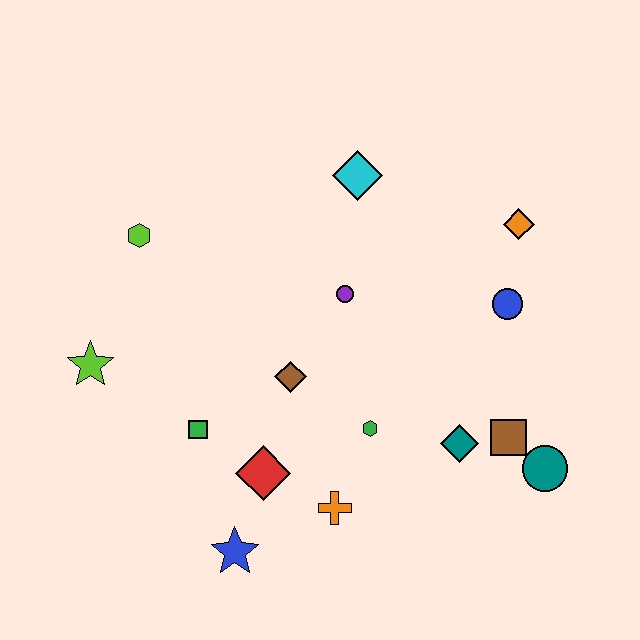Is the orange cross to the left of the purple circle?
Yes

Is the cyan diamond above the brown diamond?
Yes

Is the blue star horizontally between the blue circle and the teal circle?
No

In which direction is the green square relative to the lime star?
The green square is to the right of the lime star.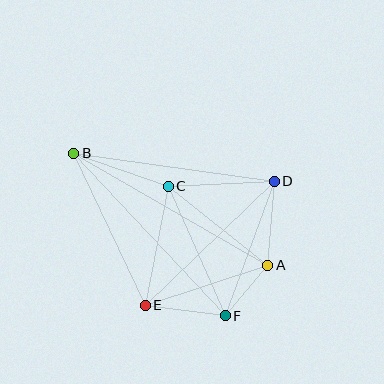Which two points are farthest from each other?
Points A and B are farthest from each other.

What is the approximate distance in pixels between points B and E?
The distance between B and E is approximately 168 pixels.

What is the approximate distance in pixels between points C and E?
The distance between C and E is approximately 121 pixels.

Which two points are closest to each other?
Points A and F are closest to each other.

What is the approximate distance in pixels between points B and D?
The distance between B and D is approximately 202 pixels.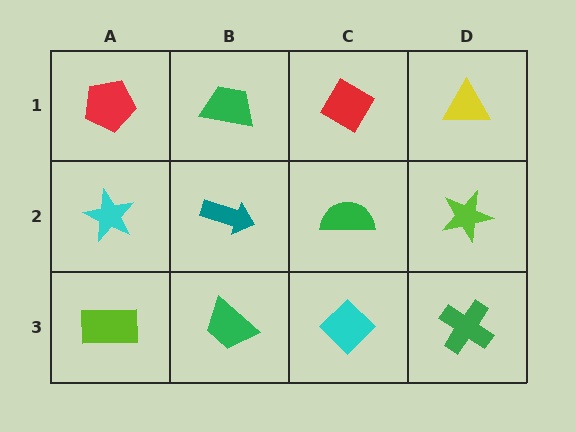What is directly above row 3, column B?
A teal arrow.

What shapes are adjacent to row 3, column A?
A cyan star (row 2, column A), a green trapezoid (row 3, column B).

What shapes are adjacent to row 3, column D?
A lime star (row 2, column D), a cyan diamond (row 3, column C).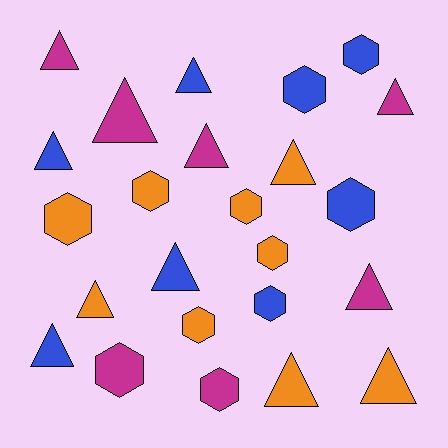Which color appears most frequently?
Orange, with 9 objects.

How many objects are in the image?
There are 24 objects.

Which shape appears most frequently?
Triangle, with 13 objects.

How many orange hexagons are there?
There are 5 orange hexagons.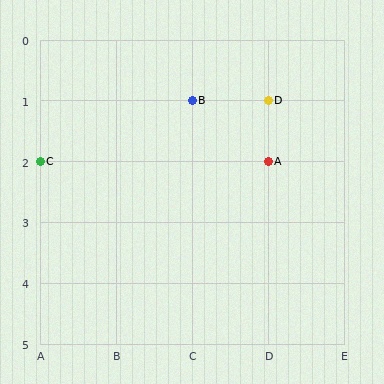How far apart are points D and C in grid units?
Points D and C are 3 columns and 1 row apart (about 3.2 grid units diagonally).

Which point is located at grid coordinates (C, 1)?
Point B is at (C, 1).